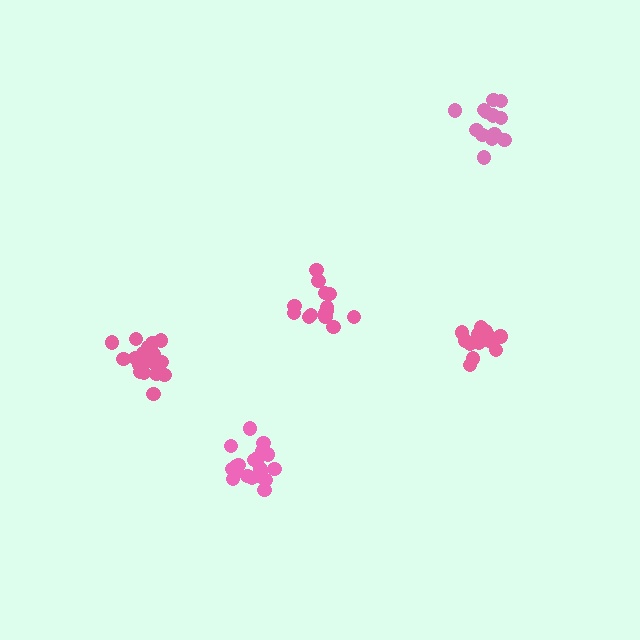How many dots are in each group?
Group 1: 14 dots, Group 2: 18 dots, Group 3: 13 dots, Group 4: 19 dots, Group 5: 13 dots (77 total).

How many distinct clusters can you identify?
There are 5 distinct clusters.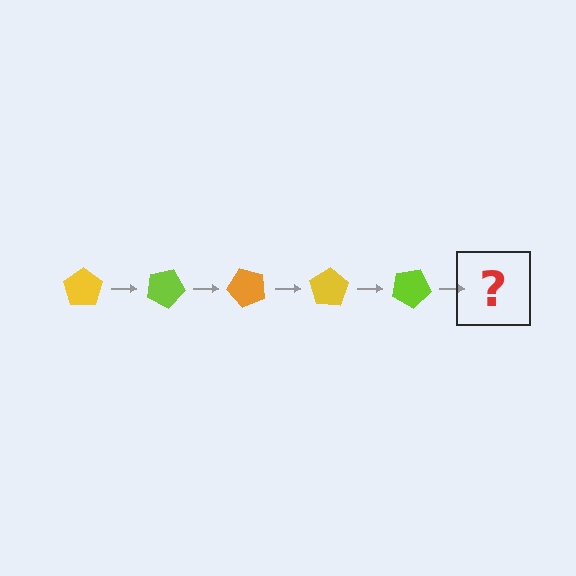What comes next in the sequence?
The next element should be an orange pentagon, rotated 125 degrees from the start.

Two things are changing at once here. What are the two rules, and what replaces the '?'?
The two rules are that it rotates 25 degrees each step and the color cycles through yellow, lime, and orange. The '?' should be an orange pentagon, rotated 125 degrees from the start.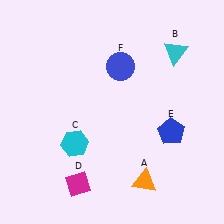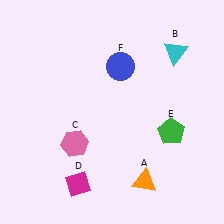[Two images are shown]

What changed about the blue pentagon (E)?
In Image 1, E is blue. In Image 2, it changed to green.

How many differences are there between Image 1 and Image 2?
There are 2 differences between the two images.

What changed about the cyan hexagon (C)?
In Image 1, C is cyan. In Image 2, it changed to pink.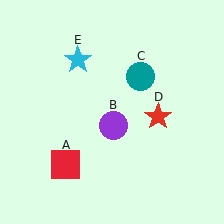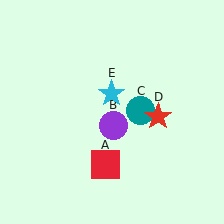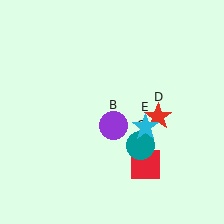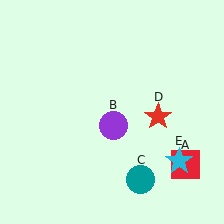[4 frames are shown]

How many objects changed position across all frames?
3 objects changed position: red square (object A), teal circle (object C), cyan star (object E).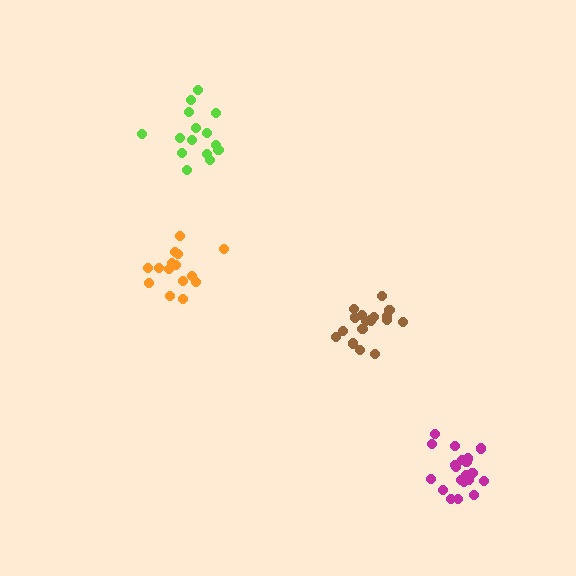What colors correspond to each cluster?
The clusters are colored: brown, lime, orange, magenta.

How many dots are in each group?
Group 1: 18 dots, Group 2: 15 dots, Group 3: 15 dots, Group 4: 21 dots (69 total).